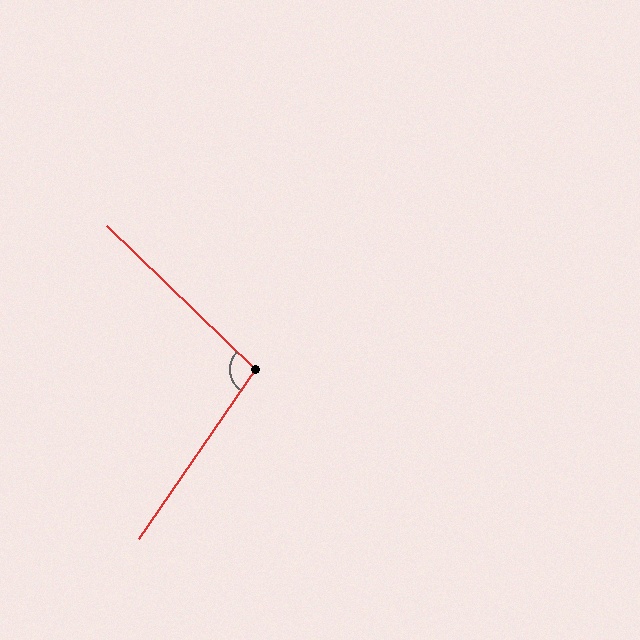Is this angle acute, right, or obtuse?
It is obtuse.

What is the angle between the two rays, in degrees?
Approximately 99 degrees.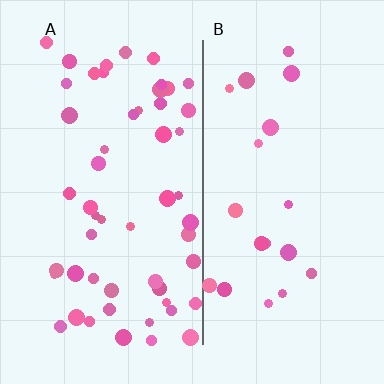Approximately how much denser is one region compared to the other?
Approximately 2.7× — region A over region B.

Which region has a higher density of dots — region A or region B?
A (the left).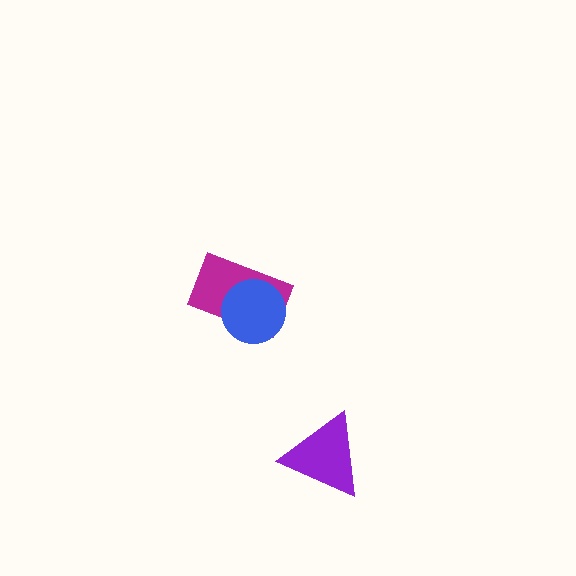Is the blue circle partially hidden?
No, no other shape covers it.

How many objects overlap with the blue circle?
1 object overlaps with the blue circle.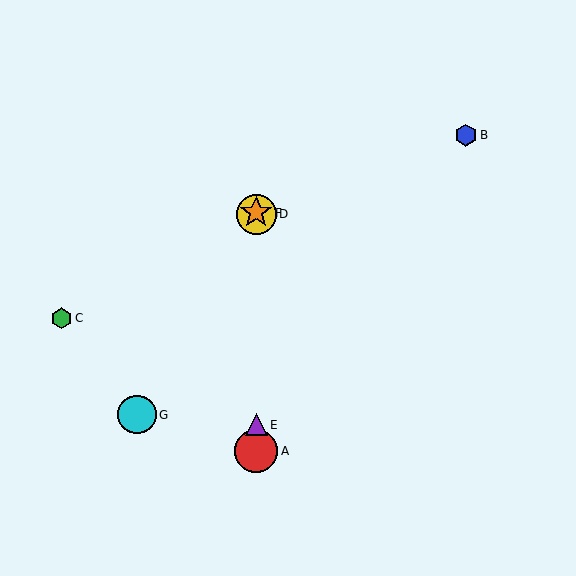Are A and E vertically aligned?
Yes, both are at x≈256.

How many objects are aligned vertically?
4 objects (A, D, E, F) are aligned vertically.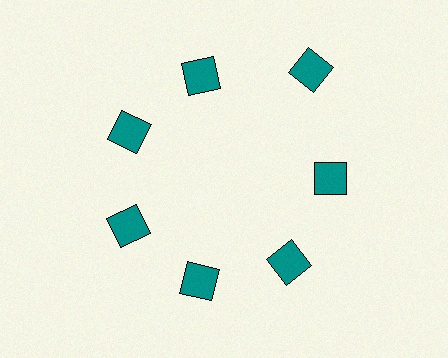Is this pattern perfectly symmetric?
No. The 7 teal squares are arranged in a ring, but one element near the 1 o'clock position is pushed outward from the center, breaking the 7-fold rotational symmetry.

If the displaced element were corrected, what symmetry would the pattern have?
It would have 7-fold rotational symmetry — the pattern would map onto itself every 51 degrees.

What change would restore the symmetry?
The symmetry would be restored by moving it inward, back onto the ring so that all 7 squares sit at equal angles and equal distance from the center.